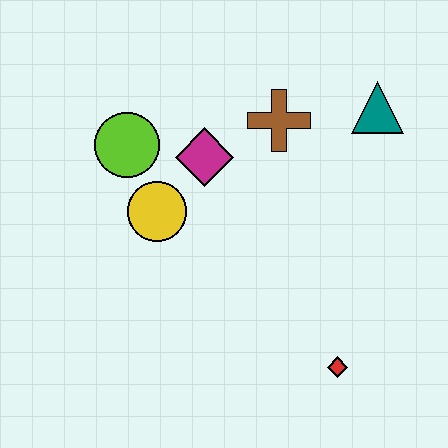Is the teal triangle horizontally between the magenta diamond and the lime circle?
No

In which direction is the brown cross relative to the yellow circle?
The brown cross is to the right of the yellow circle.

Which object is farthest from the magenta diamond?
The red diamond is farthest from the magenta diamond.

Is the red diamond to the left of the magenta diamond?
No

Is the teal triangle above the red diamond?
Yes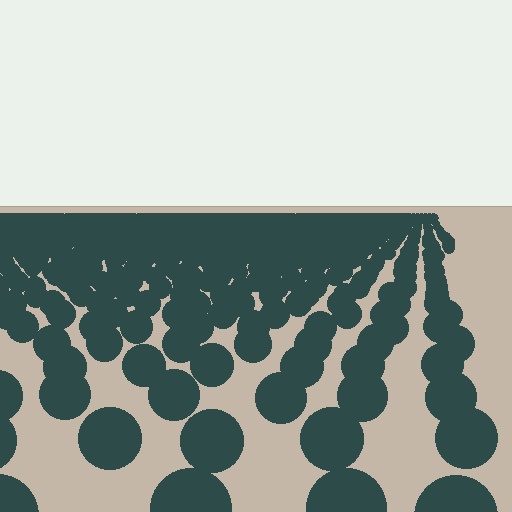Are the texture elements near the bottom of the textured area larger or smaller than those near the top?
Larger. Near the bottom, elements are closer to the viewer and appear at a bigger on-screen size.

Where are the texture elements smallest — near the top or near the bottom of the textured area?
Near the top.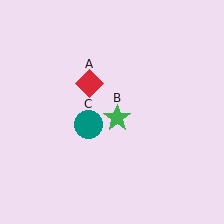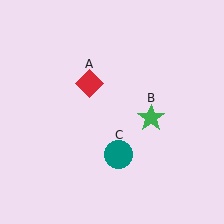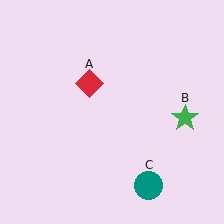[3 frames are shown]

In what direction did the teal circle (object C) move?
The teal circle (object C) moved down and to the right.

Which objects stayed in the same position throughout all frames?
Red diamond (object A) remained stationary.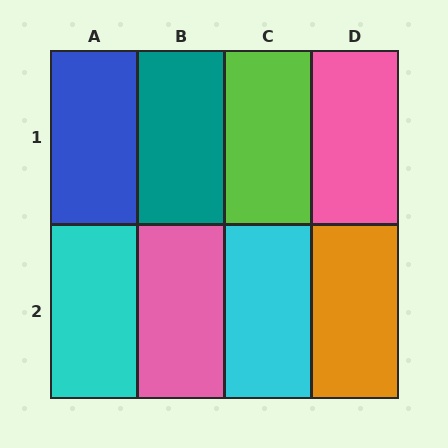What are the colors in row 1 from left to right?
Blue, teal, lime, pink.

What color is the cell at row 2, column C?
Cyan.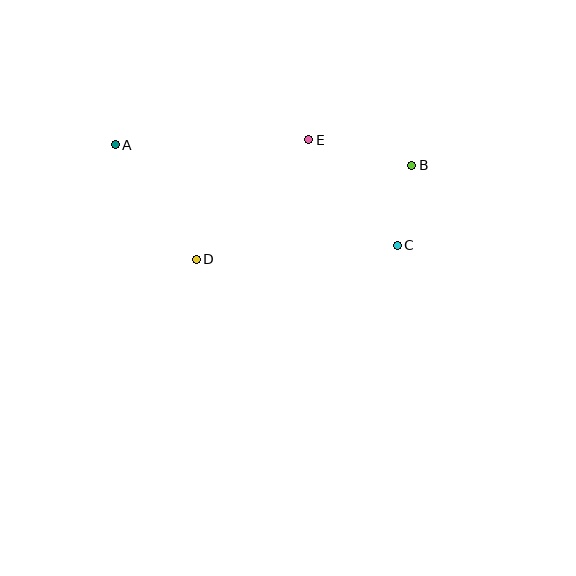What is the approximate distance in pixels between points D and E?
The distance between D and E is approximately 164 pixels.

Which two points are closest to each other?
Points B and C are closest to each other.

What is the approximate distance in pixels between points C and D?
The distance between C and D is approximately 202 pixels.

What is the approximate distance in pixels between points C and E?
The distance between C and E is approximately 138 pixels.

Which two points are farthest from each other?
Points A and C are farthest from each other.